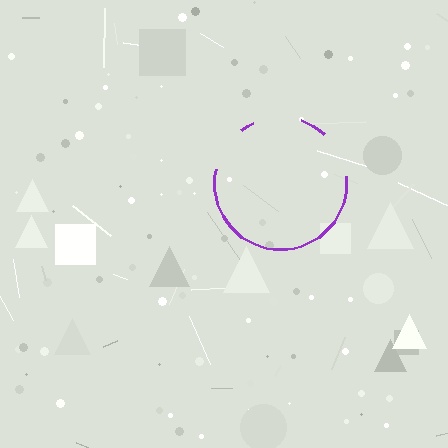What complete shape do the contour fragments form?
The contour fragments form a circle.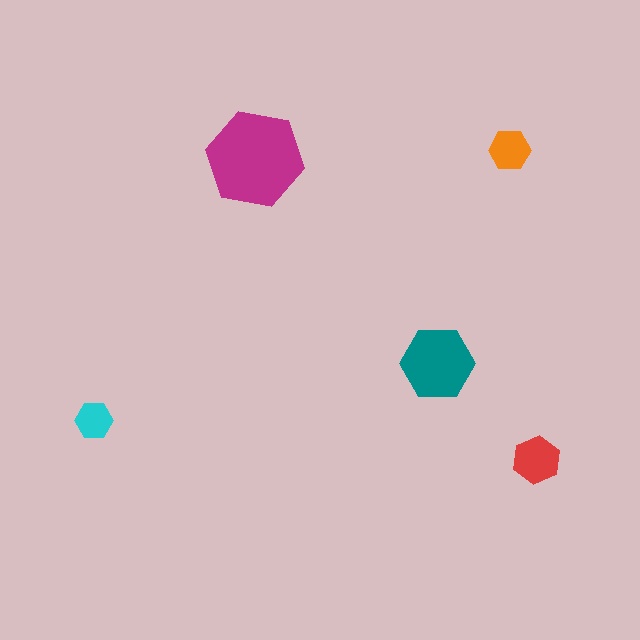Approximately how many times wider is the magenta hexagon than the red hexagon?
About 2 times wider.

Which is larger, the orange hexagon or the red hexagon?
The red one.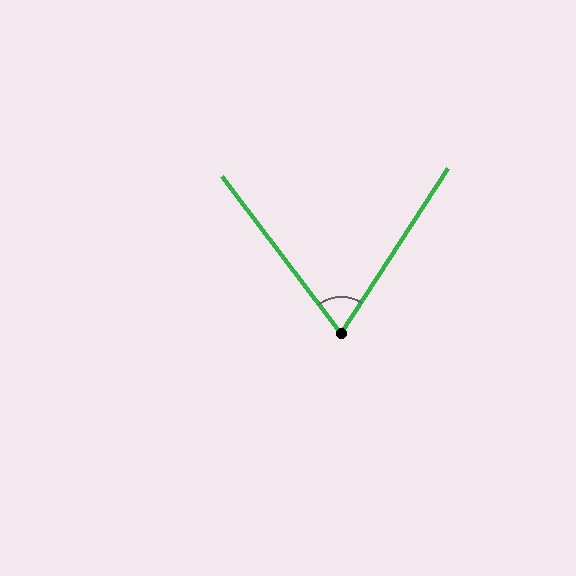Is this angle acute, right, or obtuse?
It is acute.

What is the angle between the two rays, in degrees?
Approximately 70 degrees.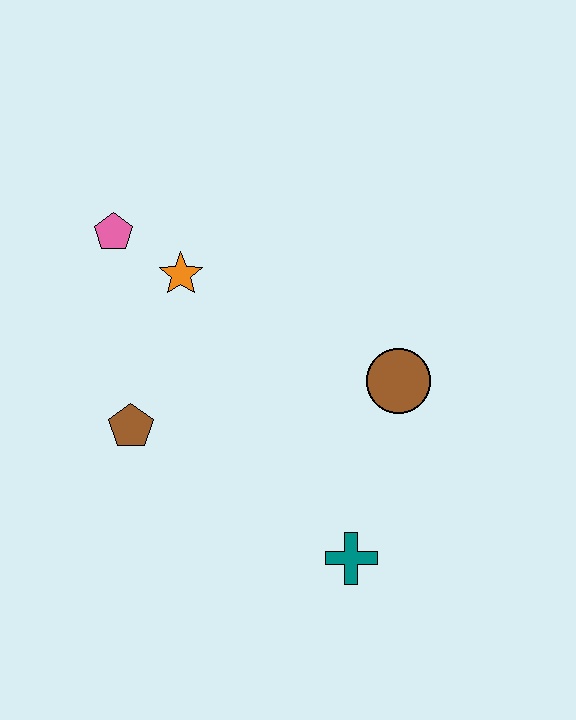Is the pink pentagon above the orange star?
Yes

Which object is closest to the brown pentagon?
The orange star is closest to the brown pentagon.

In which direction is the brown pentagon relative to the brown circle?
The brown pentagon is to the left of the brown circle.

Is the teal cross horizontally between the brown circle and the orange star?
Yes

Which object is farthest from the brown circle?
The pink pentagon is farthest from the brown circle.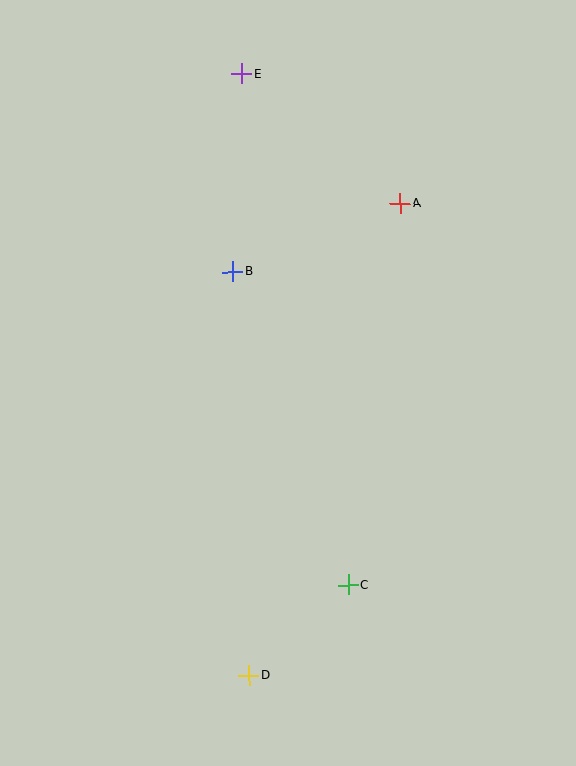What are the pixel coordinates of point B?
Point B is at (233, 272).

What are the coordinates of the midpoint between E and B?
The midpoint between E and B is at (237, 173).